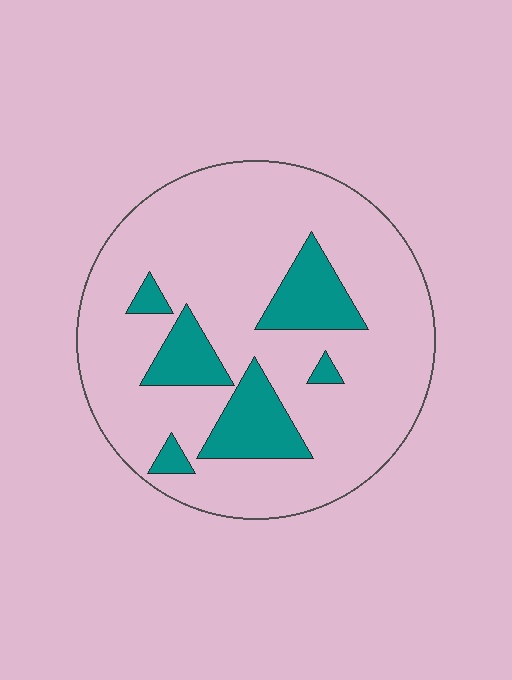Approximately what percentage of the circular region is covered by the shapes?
Approximately 20%.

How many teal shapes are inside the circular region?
6.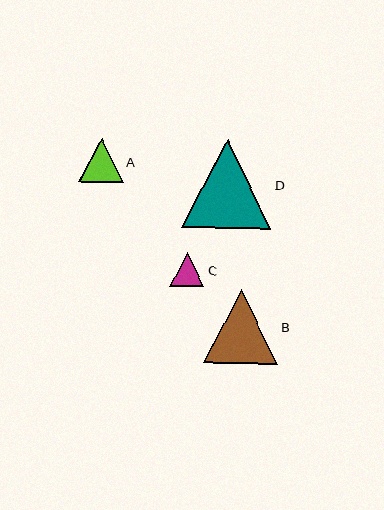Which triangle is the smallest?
Triangle C is the smallest with a size of approximately 35 pixels.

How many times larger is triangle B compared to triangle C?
Triangle B is approximately 2.1 times the size of triangle C.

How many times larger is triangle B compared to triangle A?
Triangle B is approximately 1.7 times the size of triangle A.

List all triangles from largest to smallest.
From largest to smallest: D, B, A, C.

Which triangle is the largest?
Triangle D is the largest with a size of approximately 89 pixels.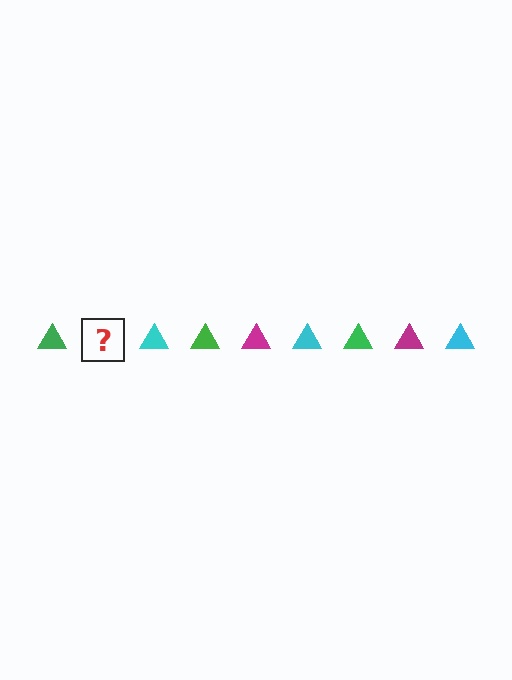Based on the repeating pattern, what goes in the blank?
The blank should be a magenta triangle.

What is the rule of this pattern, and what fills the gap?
The rule is that the pattern cycles through green, magenta, cyan triangles. The gap should be filled with a magenta triangle.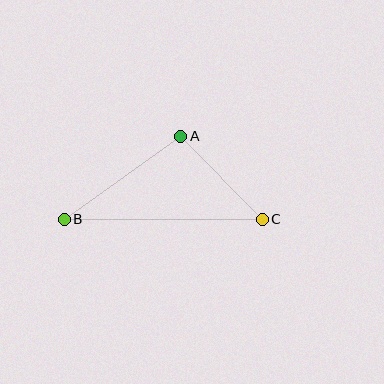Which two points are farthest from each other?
Points B and C are farthest from each other.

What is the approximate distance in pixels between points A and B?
The distance between A and B is approximately 143 pixels.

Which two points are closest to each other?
Points A and C are closest to each other.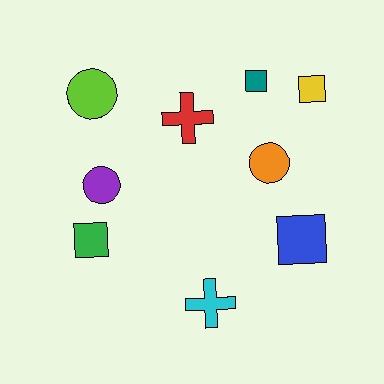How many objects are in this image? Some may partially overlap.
There are 9 objects.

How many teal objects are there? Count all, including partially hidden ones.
There is 1 teal object.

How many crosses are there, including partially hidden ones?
There are 2 crosses.